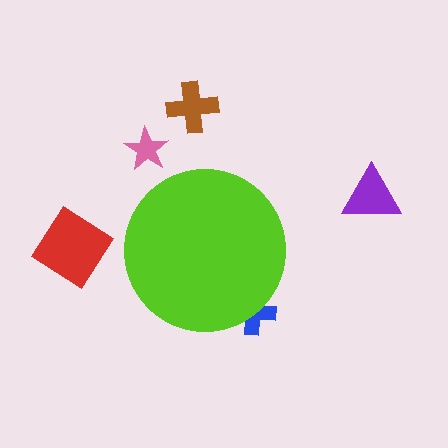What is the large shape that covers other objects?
A lime circle.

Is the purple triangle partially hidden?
No, the purple triangle is fully visible.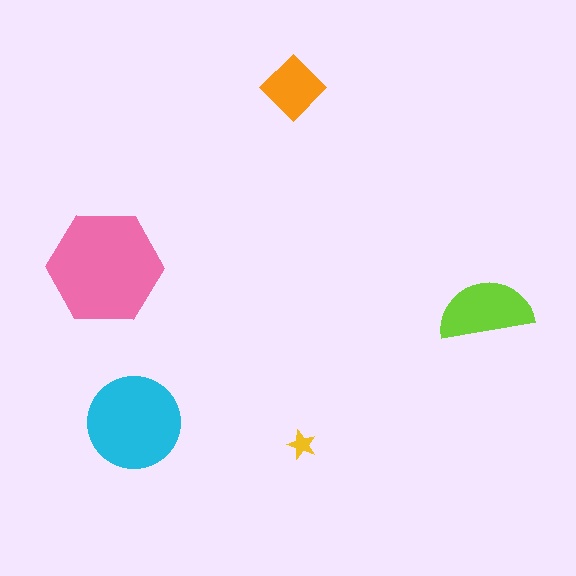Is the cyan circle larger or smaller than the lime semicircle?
Larger.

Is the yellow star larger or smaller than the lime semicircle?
Smaller.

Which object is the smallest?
The yellow star.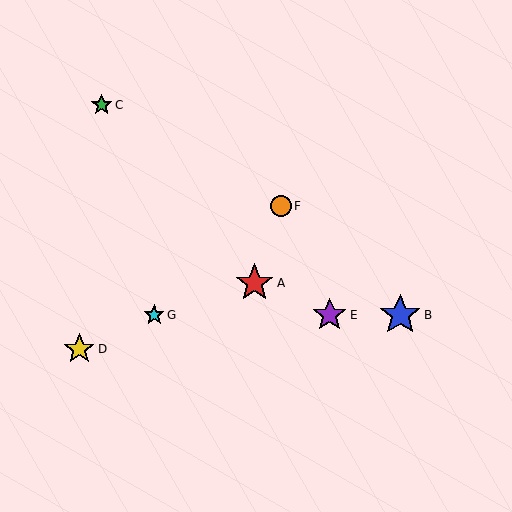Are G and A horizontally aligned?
No, G is at y≈315 and A is at y≈283.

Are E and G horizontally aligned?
Yes, both are at y≈315.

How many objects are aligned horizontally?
3 objects (B, E, G) are aligned horizontally.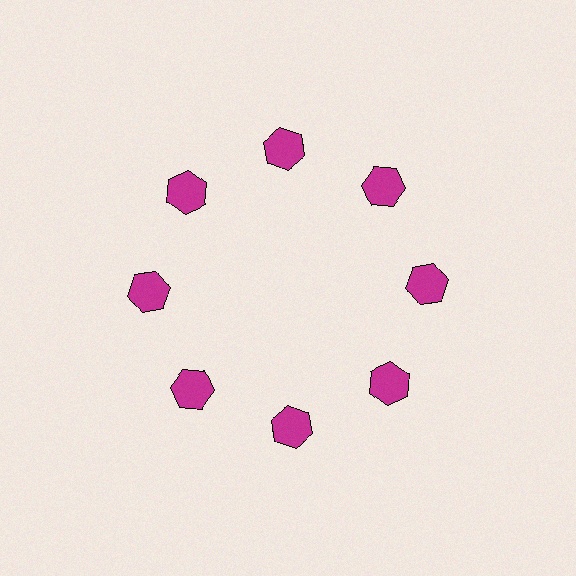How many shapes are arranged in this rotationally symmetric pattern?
There are 8 shapes, arranged in 8 groups of 1.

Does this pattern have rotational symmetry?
Yes, this pattern has 8-fold rotational symmetry. It looks the same after rotating 45 degrees around the center.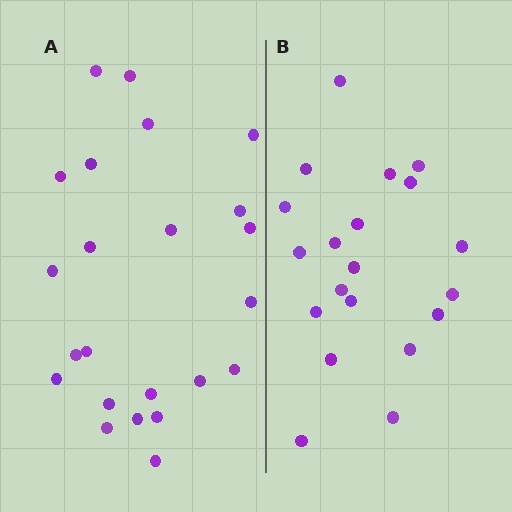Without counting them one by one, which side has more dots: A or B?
Region A (the left region) has more dots.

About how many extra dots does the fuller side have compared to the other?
Region A has just a few more — roughly 2 or 3 more dots than region B.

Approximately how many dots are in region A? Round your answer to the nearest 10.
About 20 dots. (The exact count is 23, which rounds to 20.)